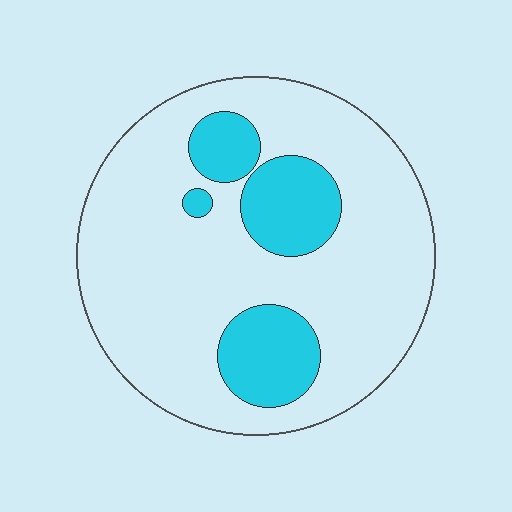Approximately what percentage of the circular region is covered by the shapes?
Approximately 20%.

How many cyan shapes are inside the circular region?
4.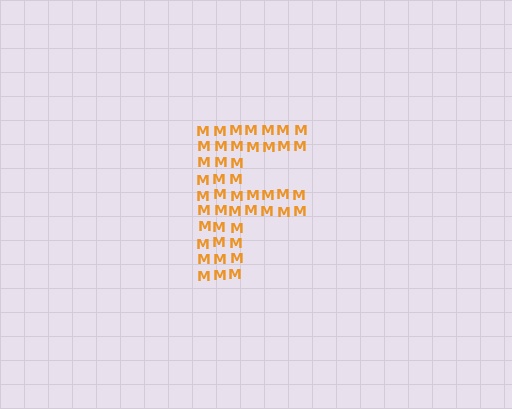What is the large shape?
The large shape is the letter F.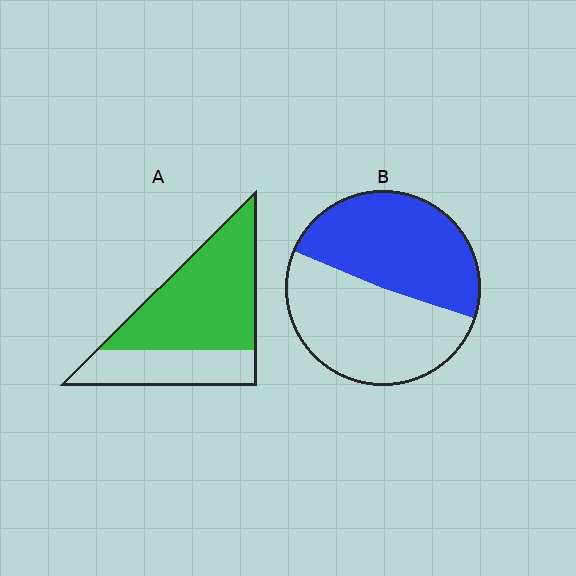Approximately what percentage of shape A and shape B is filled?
A is approximately 65% and B is approximately 50%.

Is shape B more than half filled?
Roughly half.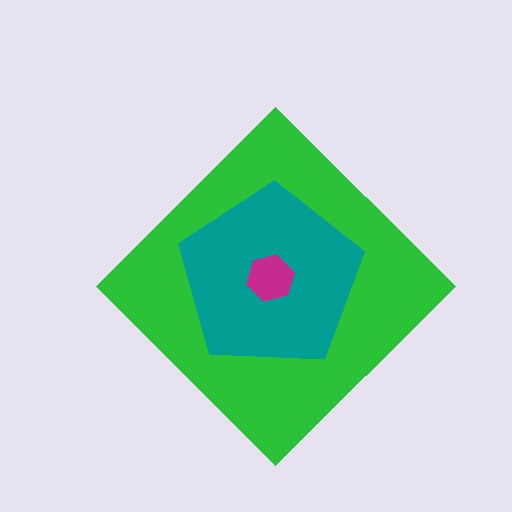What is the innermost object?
The magenta hexagon.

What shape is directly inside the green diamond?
The teal pentagon.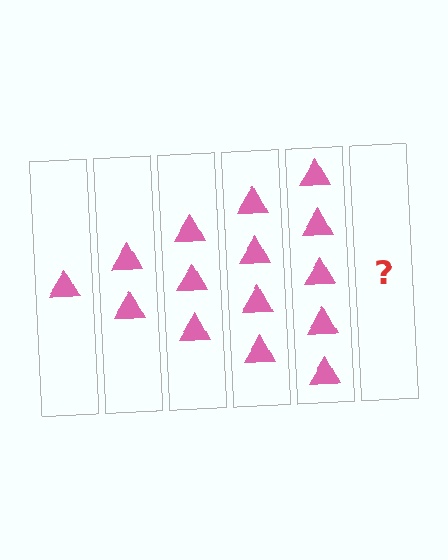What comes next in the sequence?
The next element should be 6 triangles.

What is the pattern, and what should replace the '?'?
The pattern is that each step adds one more triangle. The '?' should be 6 triangles.